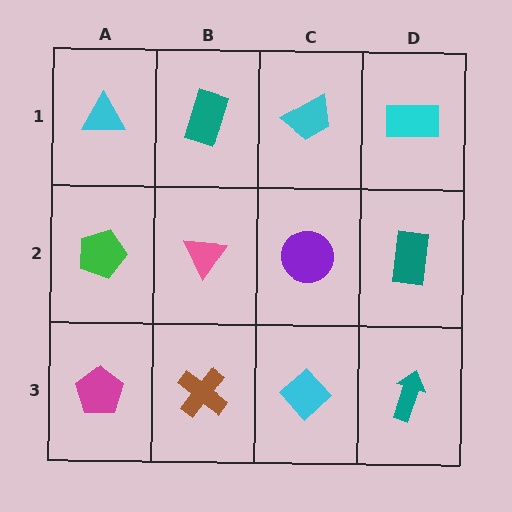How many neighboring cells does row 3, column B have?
3.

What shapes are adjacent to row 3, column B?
A pink triangle (row 2, column B), a magenta pentagon (row 3, column A), a cyan diamond (row 3, column C).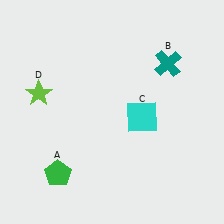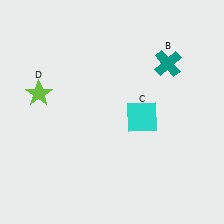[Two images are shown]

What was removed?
The green pentagon (A) was removed in Image 2.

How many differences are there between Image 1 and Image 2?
There is 1 difference between the two images.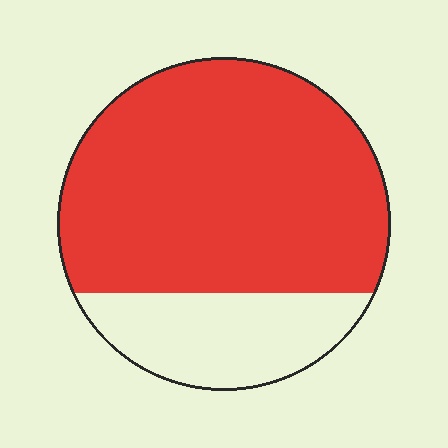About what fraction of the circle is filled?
About three quarters (3/4).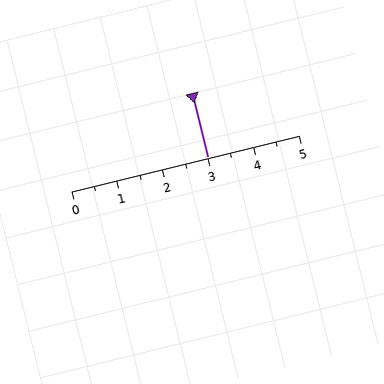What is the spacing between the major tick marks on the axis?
The major ticks are spaced 1 apart.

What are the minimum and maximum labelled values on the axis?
The axis runs from 0 to 5.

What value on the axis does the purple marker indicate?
The marker indicates approximately 3.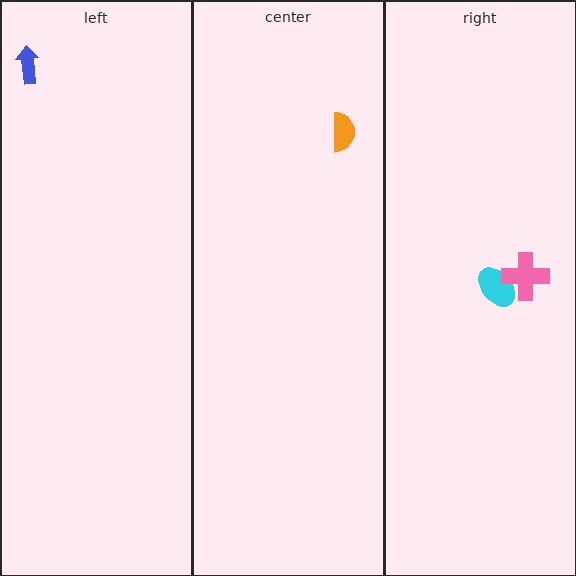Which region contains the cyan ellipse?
The right region.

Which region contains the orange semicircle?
The center region.